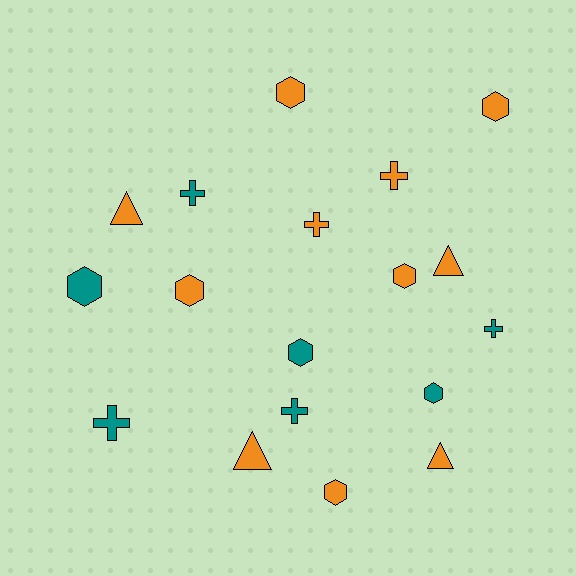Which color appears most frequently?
Orange, with 11 objects.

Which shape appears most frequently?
Hexagon, with 8 objects.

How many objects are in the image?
There are 18 objects.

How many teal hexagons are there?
There are 3 teal hexagons.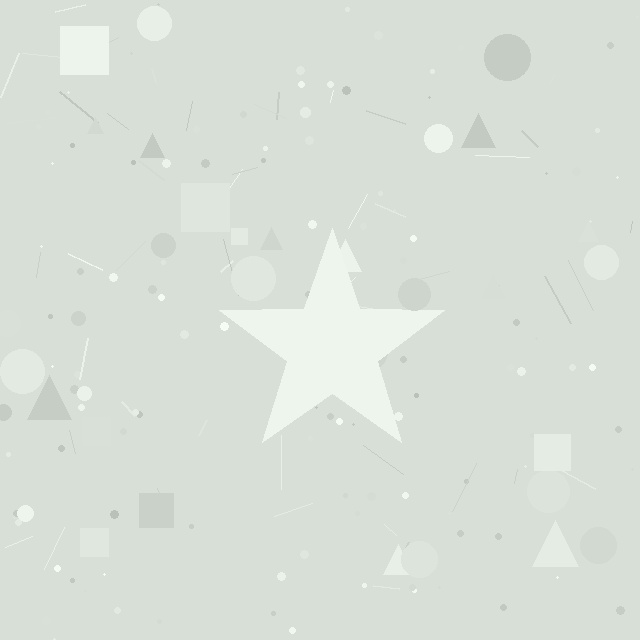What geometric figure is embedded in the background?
A star is embedded in the background.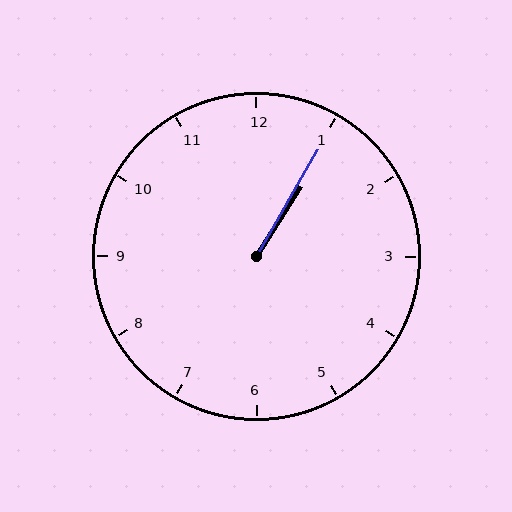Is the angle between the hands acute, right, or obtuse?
It is acute.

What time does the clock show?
1:05.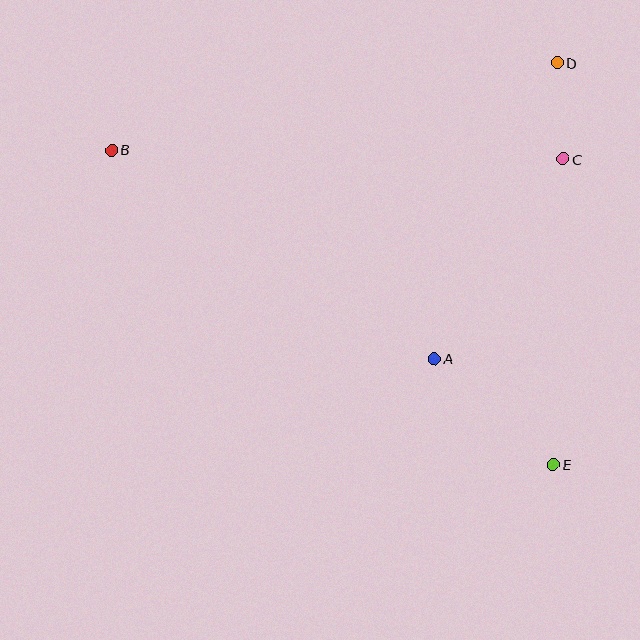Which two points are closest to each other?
Points C and D are closest to each other.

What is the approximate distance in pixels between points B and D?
The distance between B and D is approximately 454 pixels.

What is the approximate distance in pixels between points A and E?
The distance between A and E is approximately 159 pixels.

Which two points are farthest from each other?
Points B and E are farthest from each other.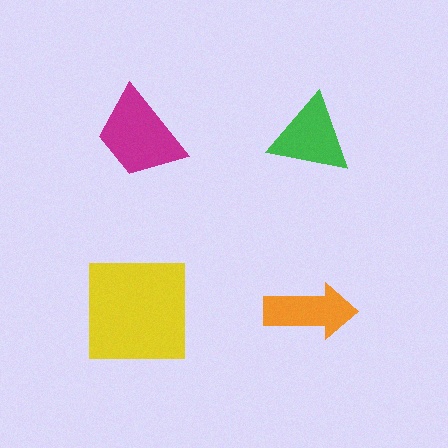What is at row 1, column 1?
A magenta trapezoid.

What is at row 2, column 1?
A yellow square.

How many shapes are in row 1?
2 shapes.